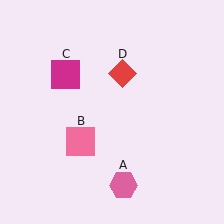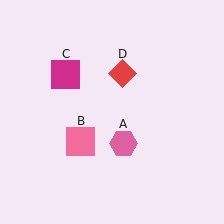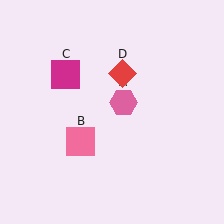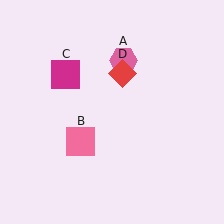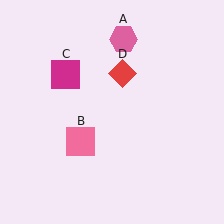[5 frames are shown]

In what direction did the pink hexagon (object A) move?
The pink hexagon (object A) moved up.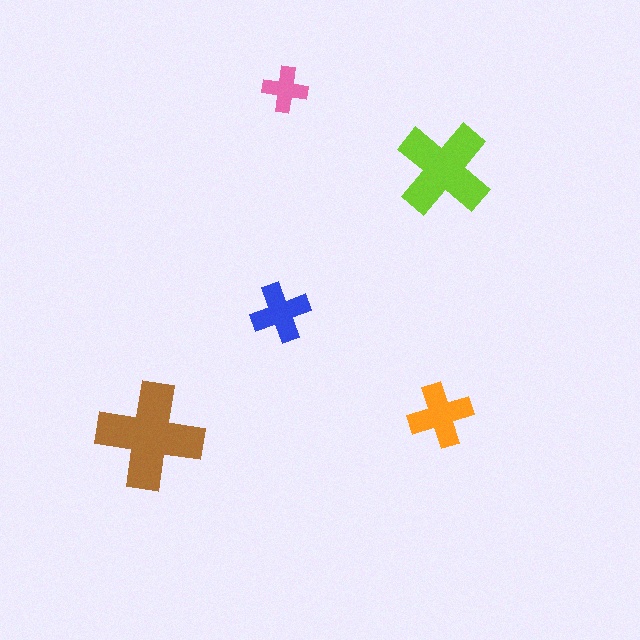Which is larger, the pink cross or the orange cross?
The orange one.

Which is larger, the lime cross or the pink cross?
The lime one.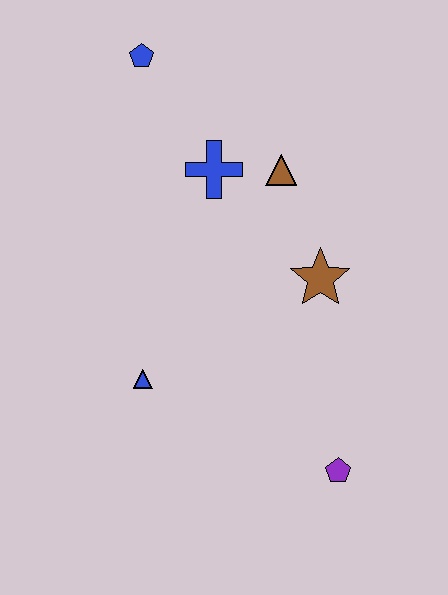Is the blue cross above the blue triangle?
Yes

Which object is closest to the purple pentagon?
The brown star is closest to the purple pentagon.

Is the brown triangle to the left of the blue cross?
No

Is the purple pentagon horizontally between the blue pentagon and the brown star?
No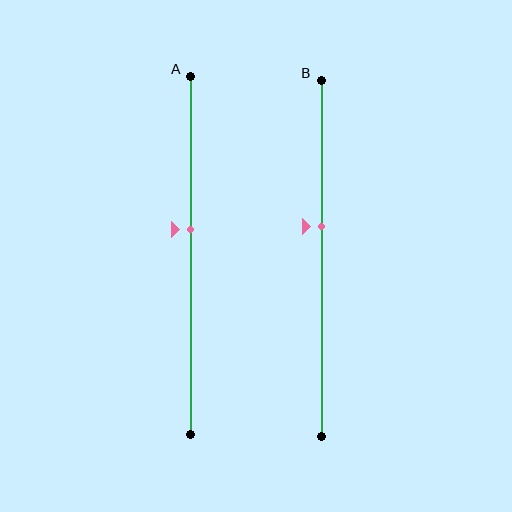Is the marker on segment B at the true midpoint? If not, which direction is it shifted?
No, the marker on segment B is shifted upward by about 9% of the segment length.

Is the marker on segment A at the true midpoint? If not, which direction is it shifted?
No, the marker on segment A is shifted upward by about 7% of the segment length.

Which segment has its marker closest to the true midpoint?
Segment A has its marker closest to the true midpoint.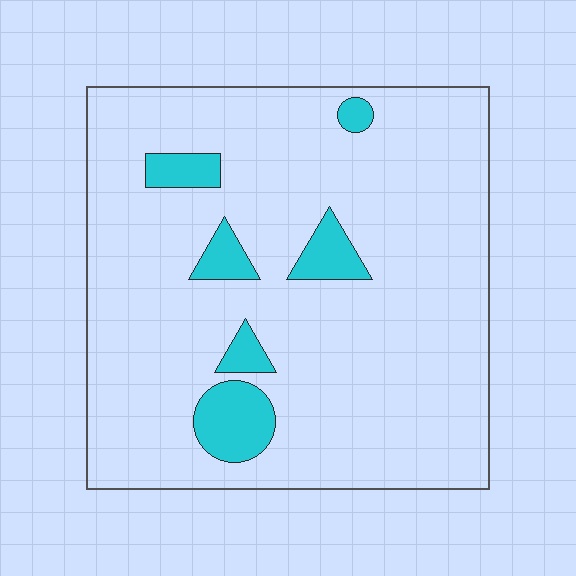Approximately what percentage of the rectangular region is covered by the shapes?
Approximately 10%.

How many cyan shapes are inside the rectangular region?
6.